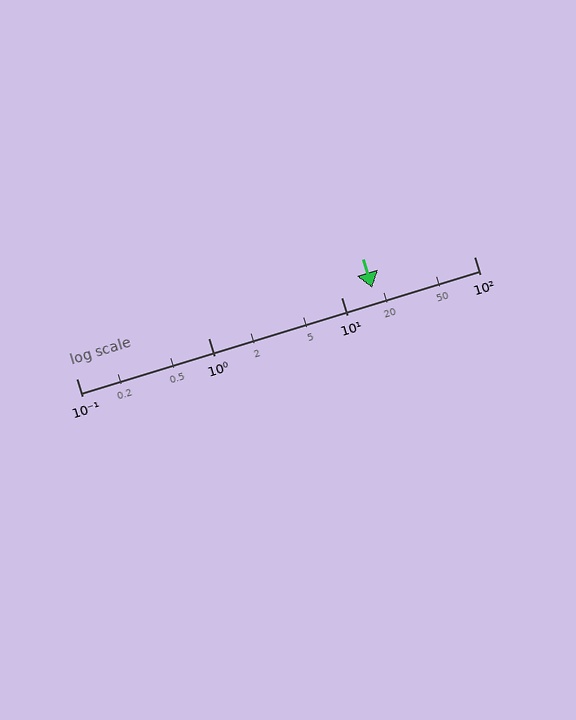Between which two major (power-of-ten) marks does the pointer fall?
The pointer is between 10 and 100.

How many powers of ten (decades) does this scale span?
The scale spans 3 decades, from 0.1 to 100.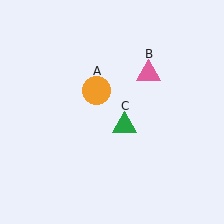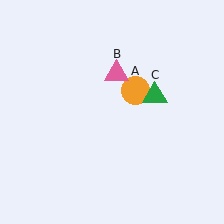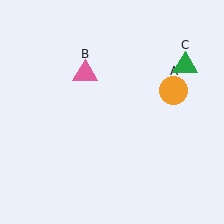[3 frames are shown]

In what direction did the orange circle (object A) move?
The orange circle (object A) moved right.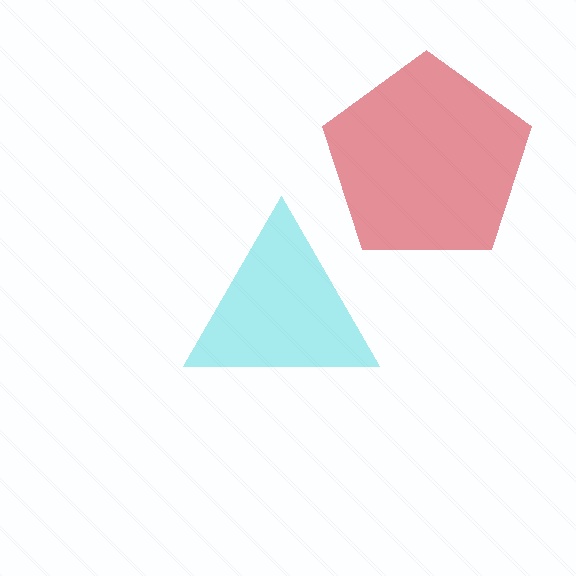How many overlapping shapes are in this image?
There are 2 overlapping shapes in the image.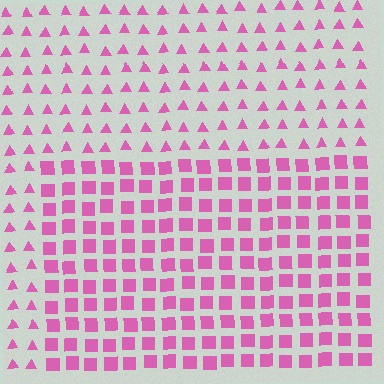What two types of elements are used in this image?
The image uses squares inside the rectangle region and triangles outside it.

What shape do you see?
I see a rectangle.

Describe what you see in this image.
The image is filled with small pink elements arranged in a uniform grid. A rectangle-shaped region contains squares, while the surrounding area contains triangles. The boundary is defined purely by the change in element shape.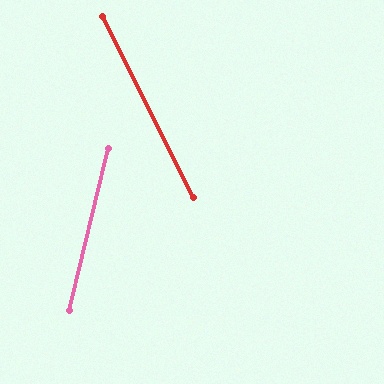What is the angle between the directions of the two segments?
Approximately 40 degrees.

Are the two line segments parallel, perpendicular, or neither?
Neither parallel nor perpendicular — they differ by about 40°.